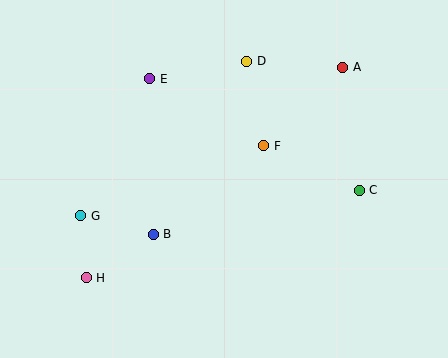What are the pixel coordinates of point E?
Point E is at (150, 79).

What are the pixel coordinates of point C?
Point C is at (359, 191).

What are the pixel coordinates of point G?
Point G is at (81, 216).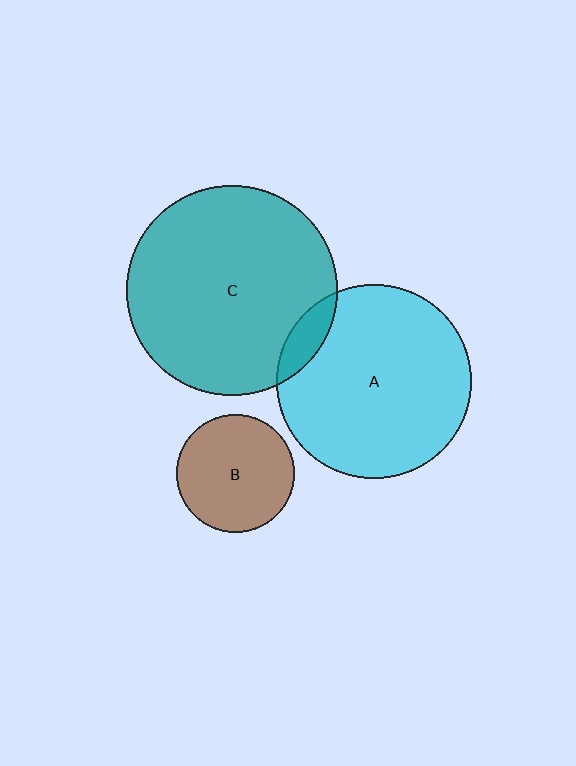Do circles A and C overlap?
Yes.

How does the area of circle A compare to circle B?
Approximately 2.7 times.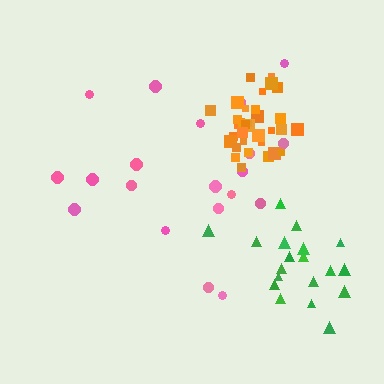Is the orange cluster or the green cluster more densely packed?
Orange.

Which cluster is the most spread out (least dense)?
Pink.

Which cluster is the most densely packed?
Orange.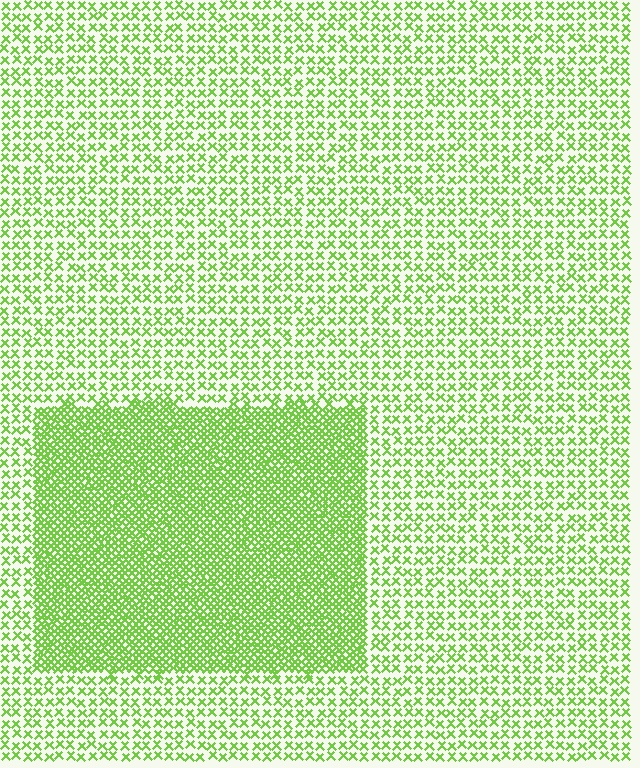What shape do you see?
I see a rectangle.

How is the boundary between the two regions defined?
The boundary is defined by a change in element density (approximately 2.6x ratio). All elements are the same color, size, and shape.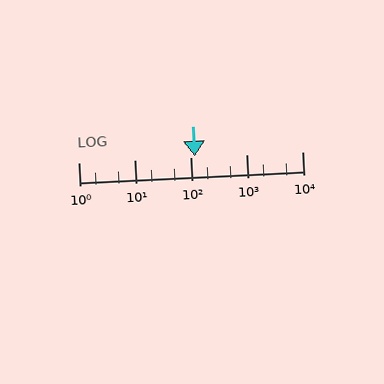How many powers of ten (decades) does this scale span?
The scale spans 4 decades, from 1 to 10000.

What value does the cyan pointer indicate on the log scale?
The pointer indicates approximately 120.